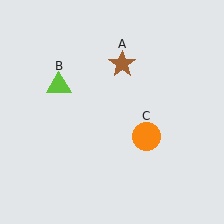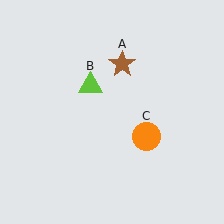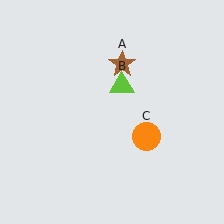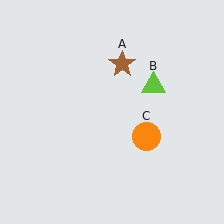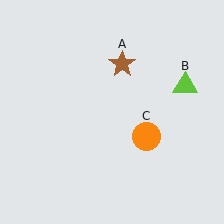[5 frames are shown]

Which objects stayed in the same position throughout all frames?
Brown star (object A) and orange circle (object C) remained stationary.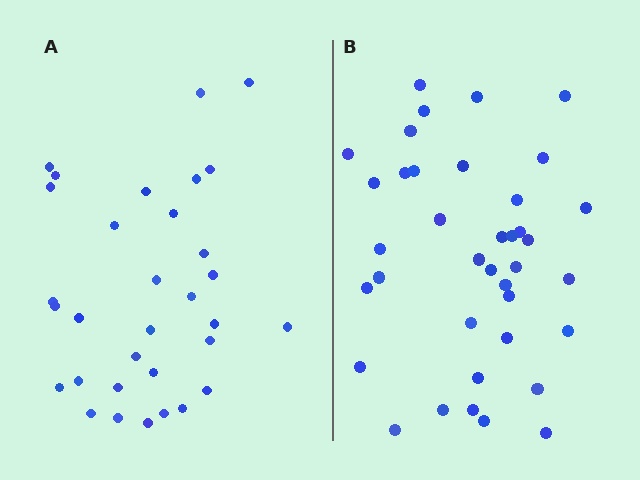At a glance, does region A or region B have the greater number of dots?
Region B (the right region) has more dots.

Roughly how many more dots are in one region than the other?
Region B has about 6 more dots than region A.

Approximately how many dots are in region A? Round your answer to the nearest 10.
About 30 dots. (The exact count is 32, which rounds to 30.)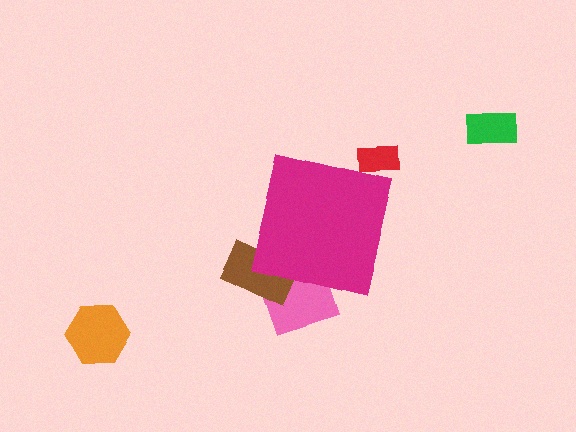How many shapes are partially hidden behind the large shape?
3 shapes are partially hidden.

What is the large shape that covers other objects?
A magenta square.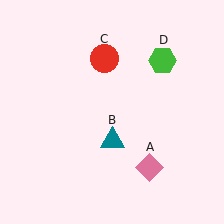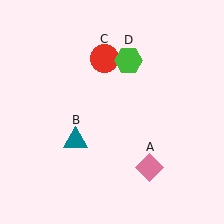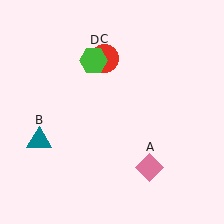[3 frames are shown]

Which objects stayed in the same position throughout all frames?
Pink diamond (object A) and red circle (object C) remained stationary.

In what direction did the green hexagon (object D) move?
The green hexagon (object D) moved left.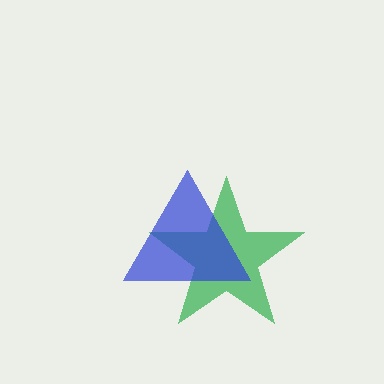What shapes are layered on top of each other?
The layered shapes are: a green star, a blue triangle.